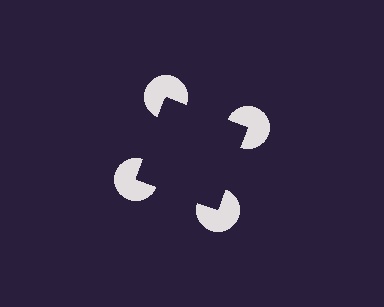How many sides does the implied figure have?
4 sides.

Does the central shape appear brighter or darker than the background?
It typically appears slightly darker than the background, even though no actual brightness change is drawn.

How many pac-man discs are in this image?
There are 4 — one at each vertex of the illusory square.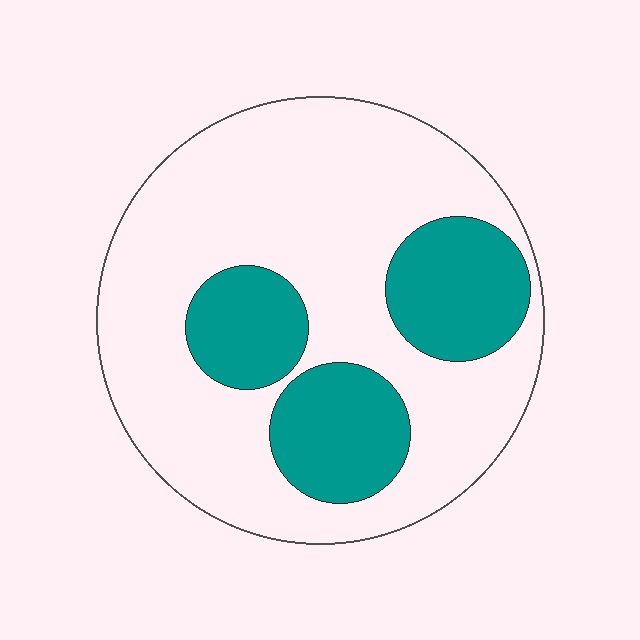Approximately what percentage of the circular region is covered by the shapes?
Approximately 30%.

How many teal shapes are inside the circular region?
3.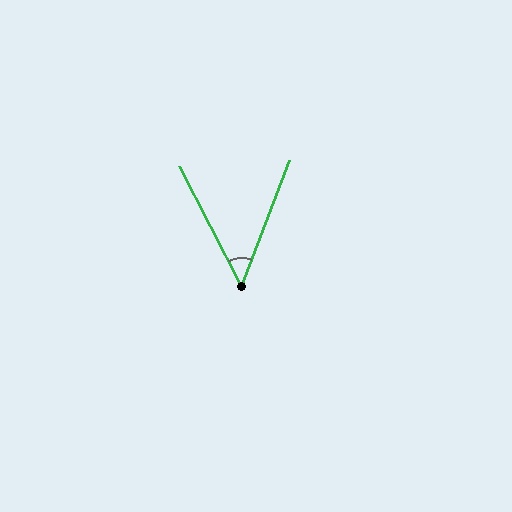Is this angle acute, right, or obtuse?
It is acute.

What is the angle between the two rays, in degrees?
Approximately 48 degrees.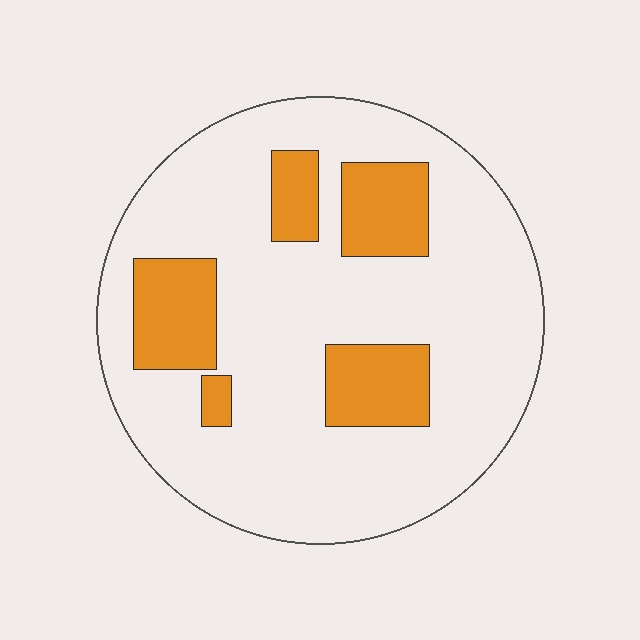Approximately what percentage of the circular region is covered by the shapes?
Approximately 20%.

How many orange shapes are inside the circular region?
5.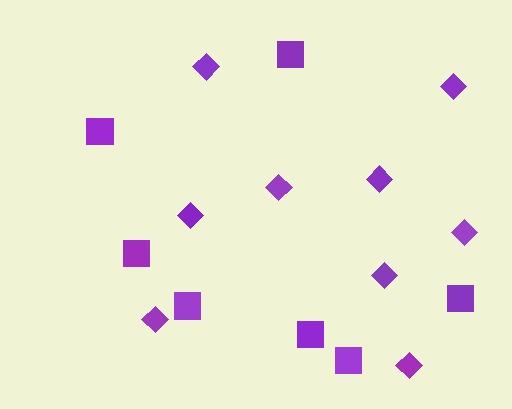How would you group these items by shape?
There are 2 groups: one group of squares (7) and one group of diamonds (9).